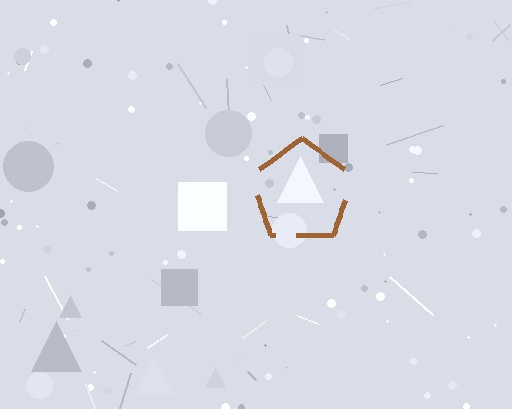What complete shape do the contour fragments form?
The contour fragments form a pentagon.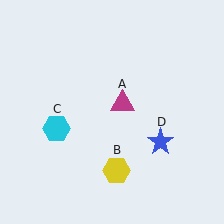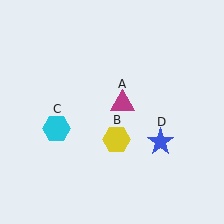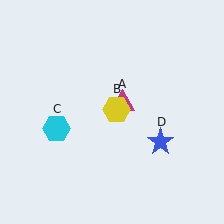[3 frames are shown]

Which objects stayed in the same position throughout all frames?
Magenta triangle (object A) and cyan hexagon (object C) and blue star (object D) remained stationary.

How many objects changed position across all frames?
1 object changed position: yellow hexagon (object B).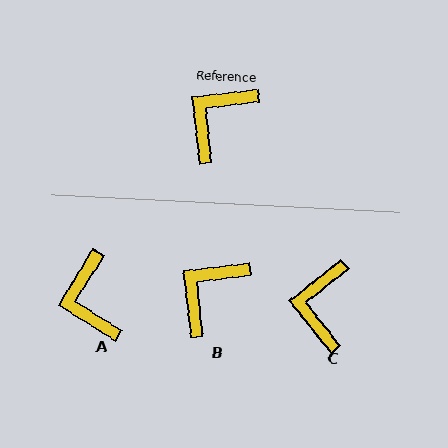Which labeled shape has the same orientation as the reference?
B.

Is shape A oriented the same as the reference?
No, it is off by about 52 degrees.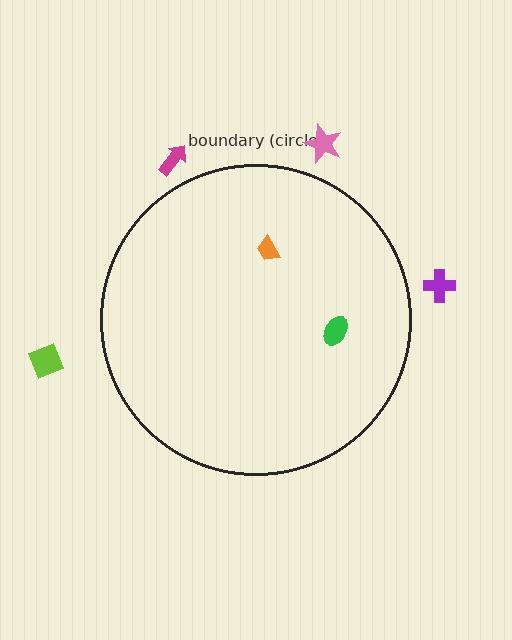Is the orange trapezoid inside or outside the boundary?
Inside.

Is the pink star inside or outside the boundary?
Outside.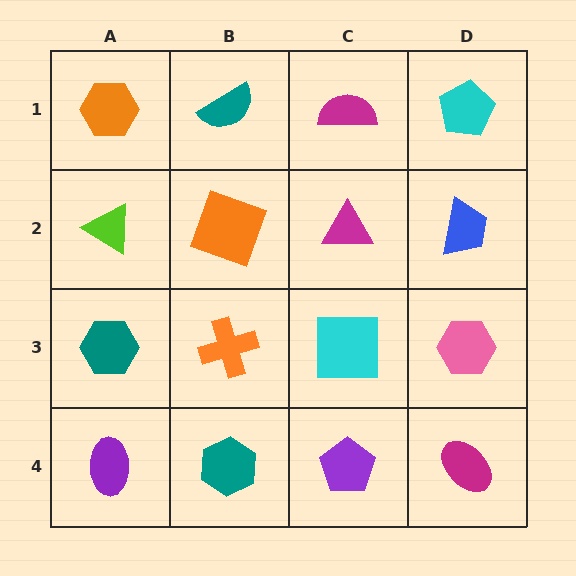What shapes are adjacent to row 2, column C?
A magenta semicircle (row 1, column C), a cyan square (row 3, column C), an orange square (row 2, column B), a blue trapezoid (row 2, column D).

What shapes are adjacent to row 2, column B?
A teal semicircle (row 1, column B), an orange cross (row 3, column B), a lime triangle (row 2, column A), a magenta triangle (row 2, column C).